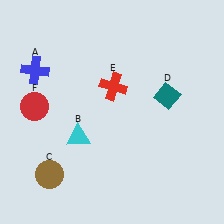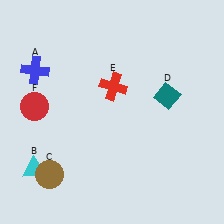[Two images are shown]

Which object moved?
The cyan triangle (B) moved left.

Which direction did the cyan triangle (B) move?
The cyan triangle (B) moved left.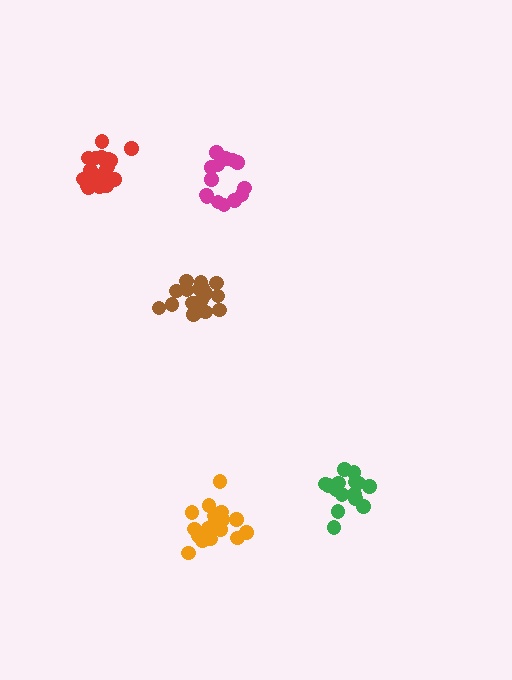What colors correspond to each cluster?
The clusters are colored: brown, red, green, magenta, orange.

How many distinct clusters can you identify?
There are 5 distinct clusters.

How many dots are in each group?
Group 1: 19 dots, Group 2: 20 dots, Group 3: 16 dots, Group 4: 15 dots, Group 5: 21 dots (91 total).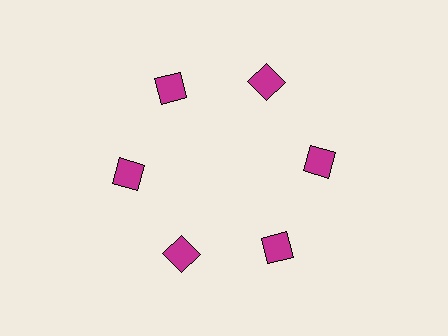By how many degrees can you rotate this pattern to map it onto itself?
The pattern maps onto itself every 60 degrees of rotation.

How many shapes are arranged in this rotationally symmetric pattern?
There are 6 shapes, arranged in 6 groups of 1.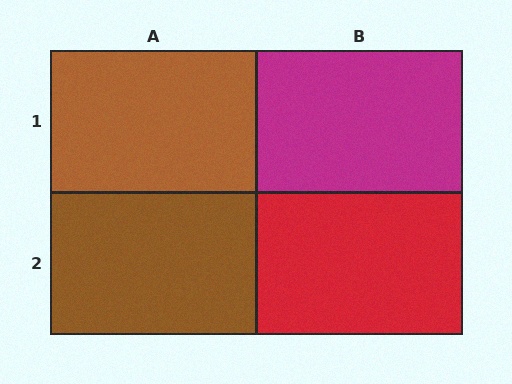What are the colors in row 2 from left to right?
Brown, red.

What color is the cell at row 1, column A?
Brown.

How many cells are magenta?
1 cell is magenta.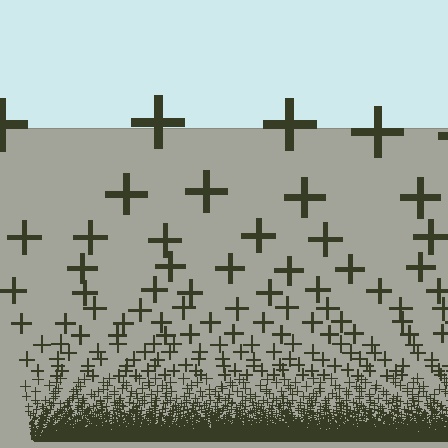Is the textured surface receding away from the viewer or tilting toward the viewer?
The surface appears to tilt toward the viewer. Texture elements get larger and sparser toward the top.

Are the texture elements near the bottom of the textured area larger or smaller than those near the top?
Smaller. The gradient is inverted — elements near the bottom are smaller and denser.